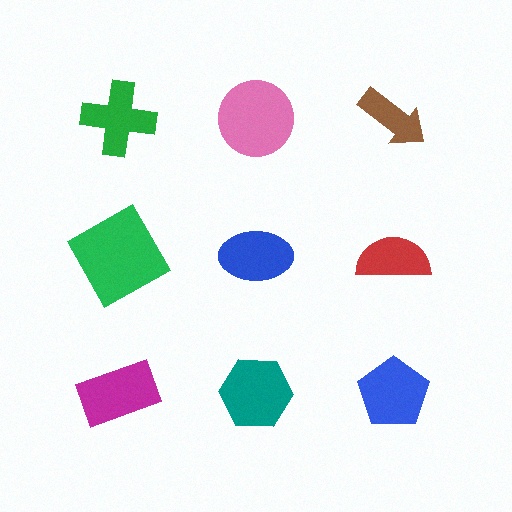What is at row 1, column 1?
A green cross.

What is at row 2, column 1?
A green square.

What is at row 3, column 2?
A teal hexagon.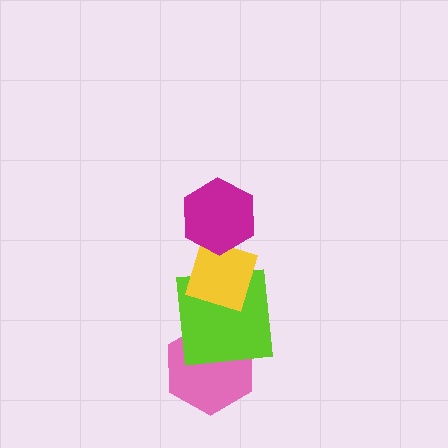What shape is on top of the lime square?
The yellow diamond is on top of the lime square.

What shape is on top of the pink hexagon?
The lime square is on top of the pink hexagon.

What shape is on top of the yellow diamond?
The magenta hexagon is on top of the yellow diamond.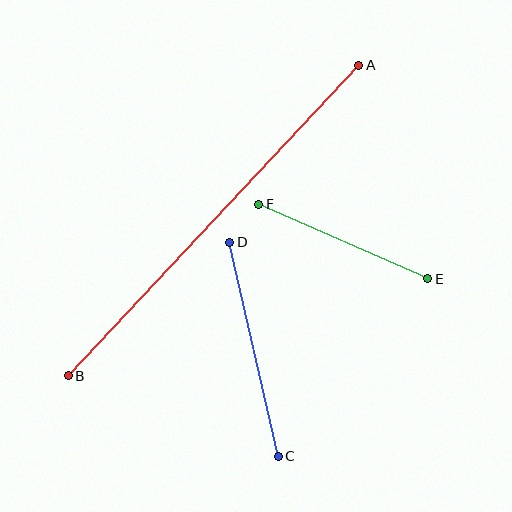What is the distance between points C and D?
The distance is approximately 220 pixels.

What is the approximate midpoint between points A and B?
The midpoint is at approximately (214, 220) pixels.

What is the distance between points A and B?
The distance is approximately 425 pixels.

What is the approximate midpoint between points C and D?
The midpoint is at approximately (254, 349) pixels.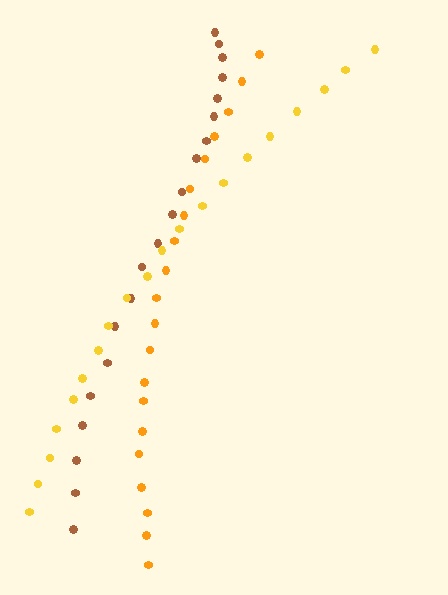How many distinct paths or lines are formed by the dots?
There are 3 distinct paths.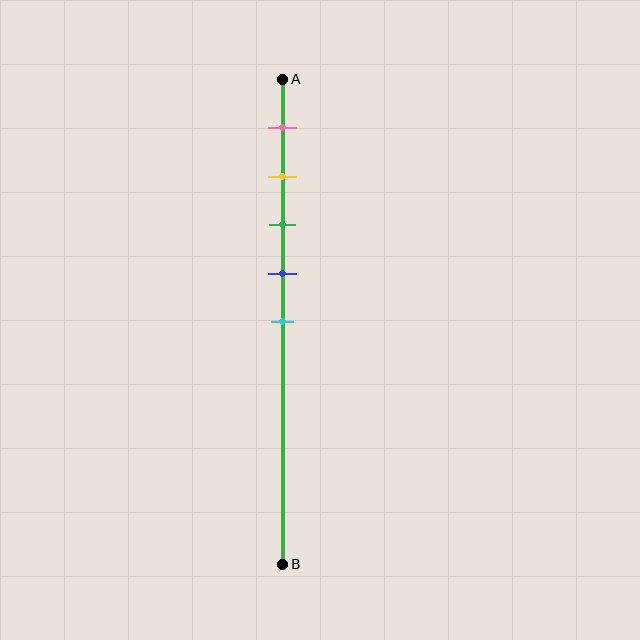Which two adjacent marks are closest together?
The yellow and green marks are the closest adjacent pair.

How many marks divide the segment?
There are 5 marks dividing the segment.